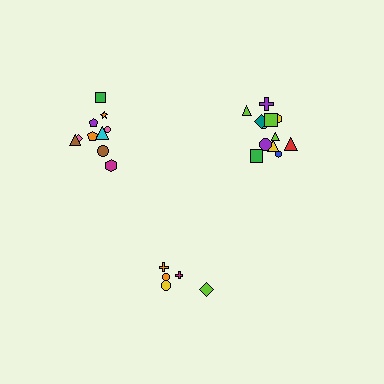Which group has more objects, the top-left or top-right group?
The top-right group.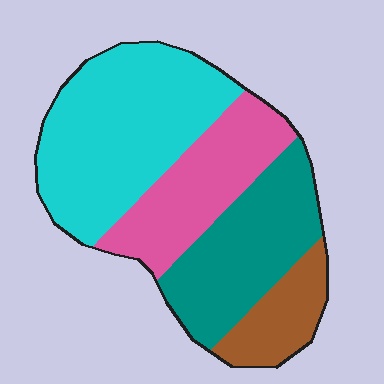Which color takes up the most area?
Cyan, at roughly 40%.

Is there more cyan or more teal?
Cyan.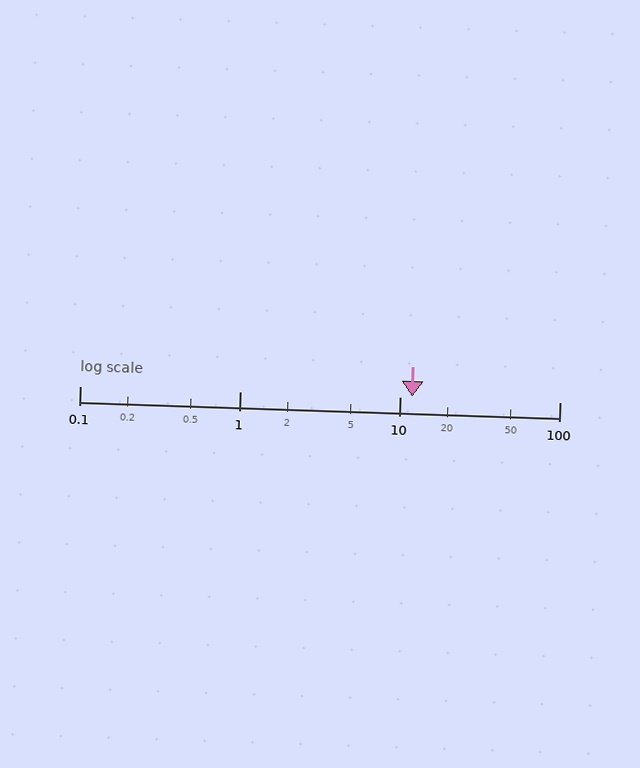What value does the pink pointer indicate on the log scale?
The pointer indicates approximately 12.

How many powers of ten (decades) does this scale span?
The scale spans 3 decades, from 0.1 to 100.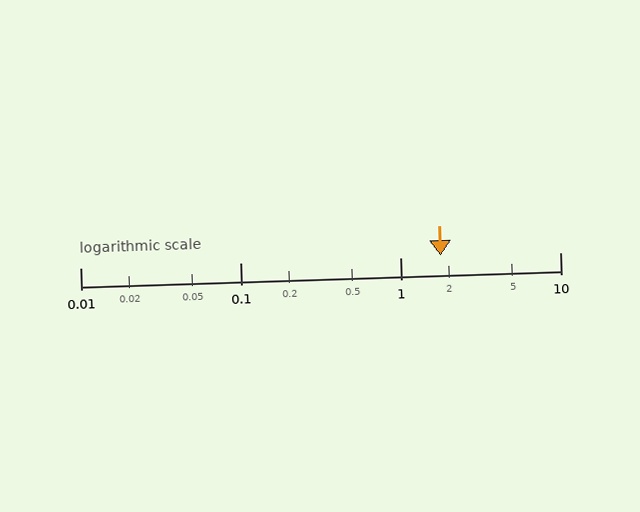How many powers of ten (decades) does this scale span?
The scale spans 3 decades, from 0.01 to 10.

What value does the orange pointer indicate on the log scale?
The pointer indicates approximately 1.8.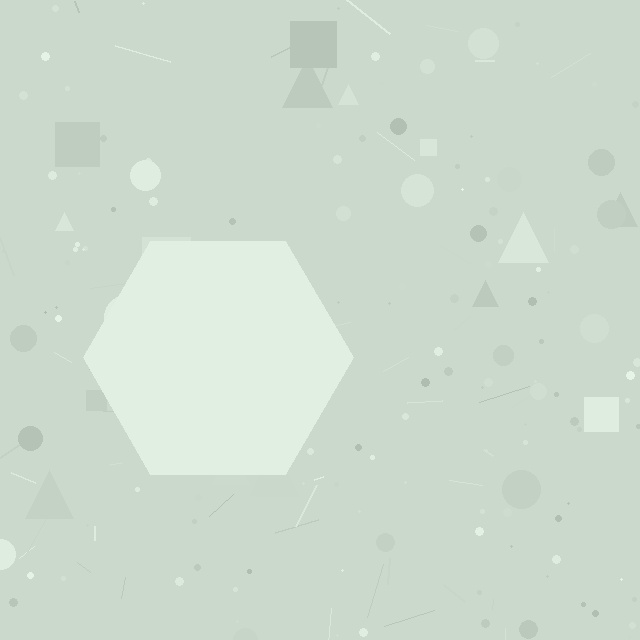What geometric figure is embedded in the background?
A hexagon is embedded in the background.